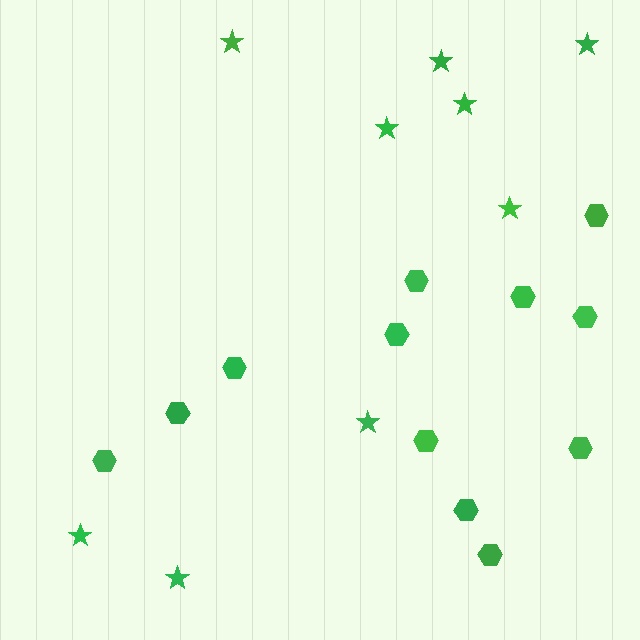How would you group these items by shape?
There are 2 groups: one group of stars (9) and one group of hexagons (12).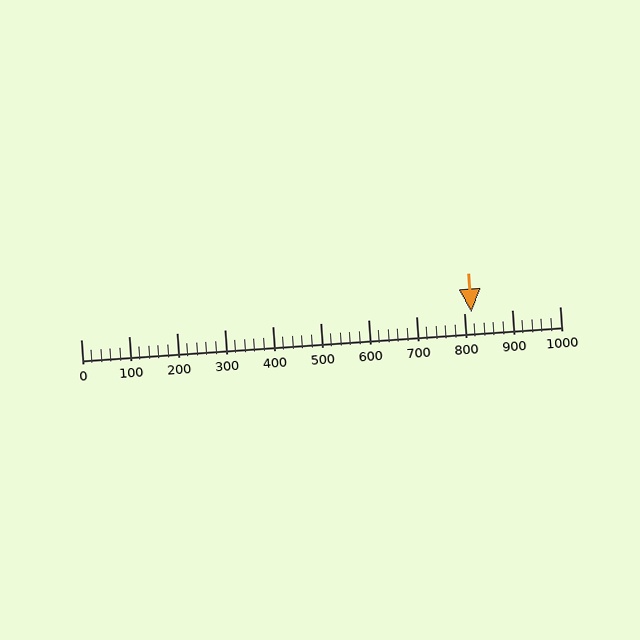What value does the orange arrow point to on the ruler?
The orange arrow points to approximately 816.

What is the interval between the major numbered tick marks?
The major tick marks are spaced 100 units apart.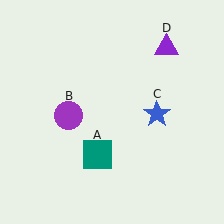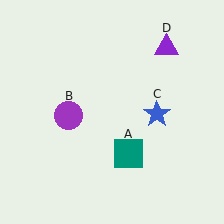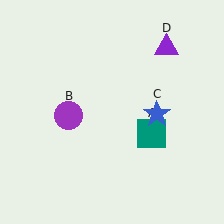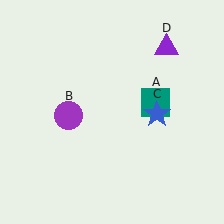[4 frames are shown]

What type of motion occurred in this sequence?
The teal square (object A) rotated counterclockwise around the center of the scene.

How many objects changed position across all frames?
1 object changed position: teal square (object A).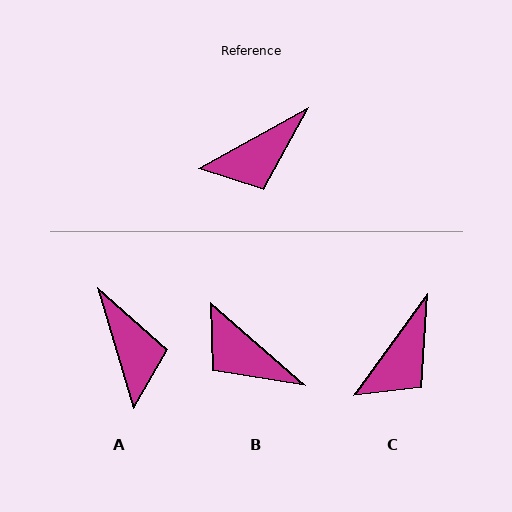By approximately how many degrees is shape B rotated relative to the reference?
Approximately 70 degrees clockwise.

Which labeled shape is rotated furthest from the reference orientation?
A, about 78 degrees away.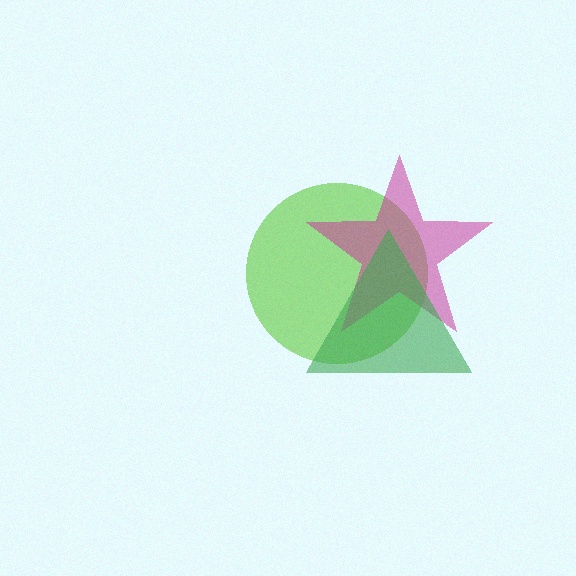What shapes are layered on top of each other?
The layered shapes are: a lime circle, a magenta star, a green triangle.